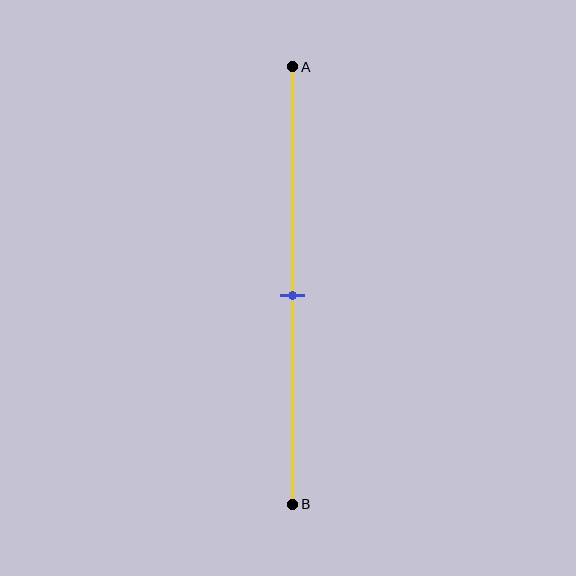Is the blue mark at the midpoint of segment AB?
Yes, the mark is approximately at the midpoint.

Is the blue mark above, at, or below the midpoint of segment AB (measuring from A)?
The blue mark is approximately at the midpoint of segment AB.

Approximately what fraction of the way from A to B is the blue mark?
The blue mark is approximately 50% of the way from A to B.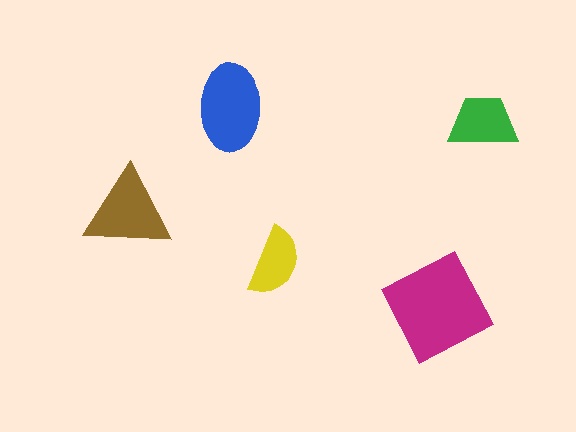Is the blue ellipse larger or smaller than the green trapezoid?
Larger.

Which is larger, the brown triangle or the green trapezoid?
The brown triangle.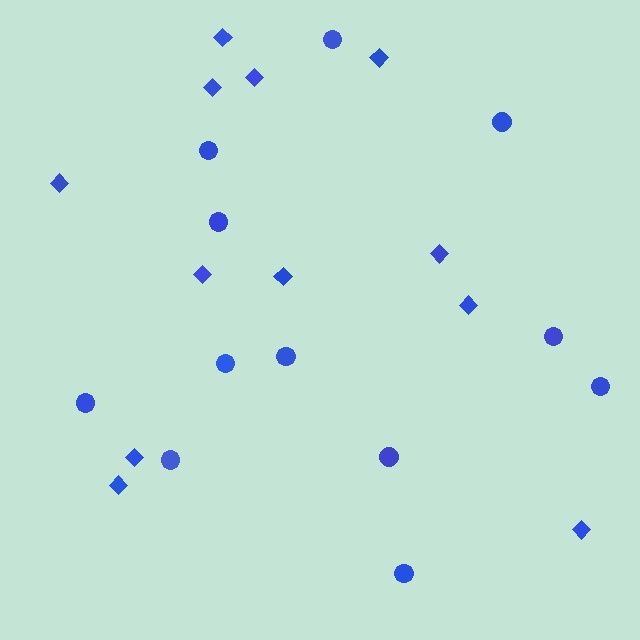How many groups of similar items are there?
There are 2 groups: one group of diamonds (12) and one group of circles (12).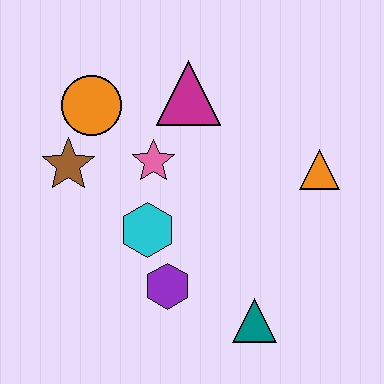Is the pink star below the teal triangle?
No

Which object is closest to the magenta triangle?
The pink star is closest to the magenta triangle.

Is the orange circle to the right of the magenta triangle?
No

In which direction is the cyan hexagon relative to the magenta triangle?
The cyan hexagon is below the magenta triangle.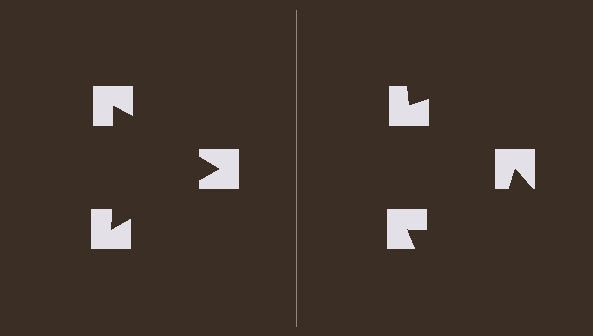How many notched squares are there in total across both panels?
6 — 3 on each side.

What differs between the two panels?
The notched squares are positioned identically on both sides; only the wedge orientations differ. On the left they align to a triangle; on the right they are misaligned.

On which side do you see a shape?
An illusory triangle appears on the left side. On the right side the wedge cuts are rotated, so no coherent shape forms.